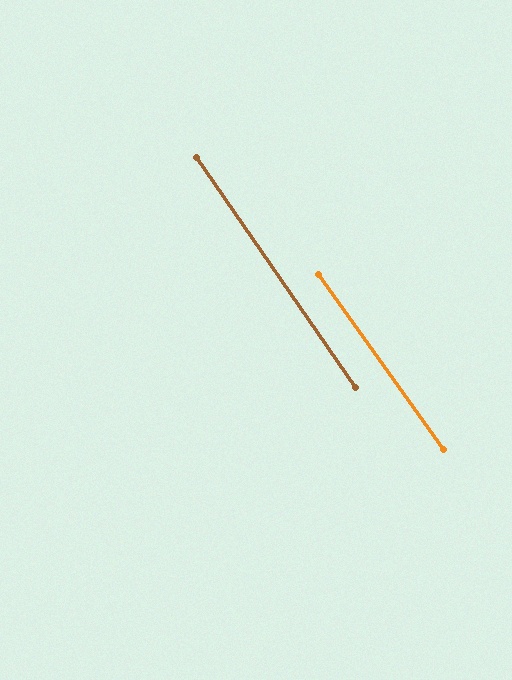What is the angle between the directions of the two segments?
Approximately 1 degree.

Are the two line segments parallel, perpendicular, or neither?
Parallel — their directions differ by only 0.7°.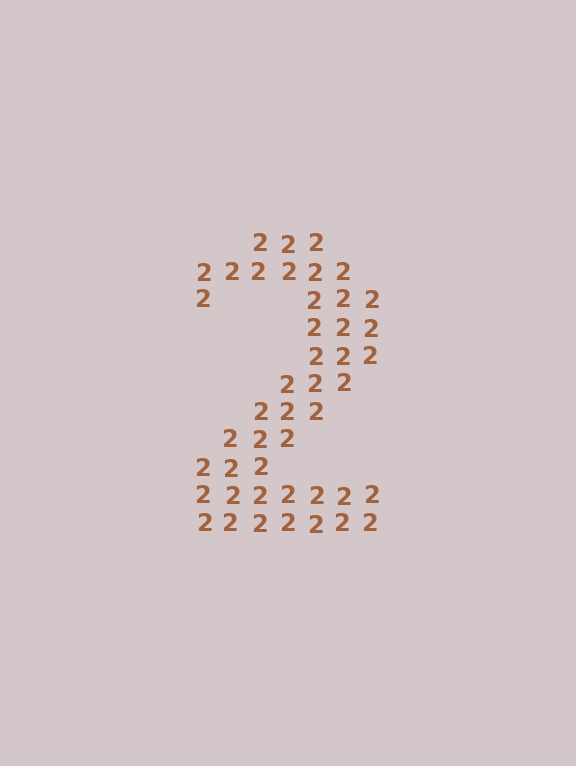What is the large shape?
The large shape is the digit 2.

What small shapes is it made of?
It is made of small digit 2's.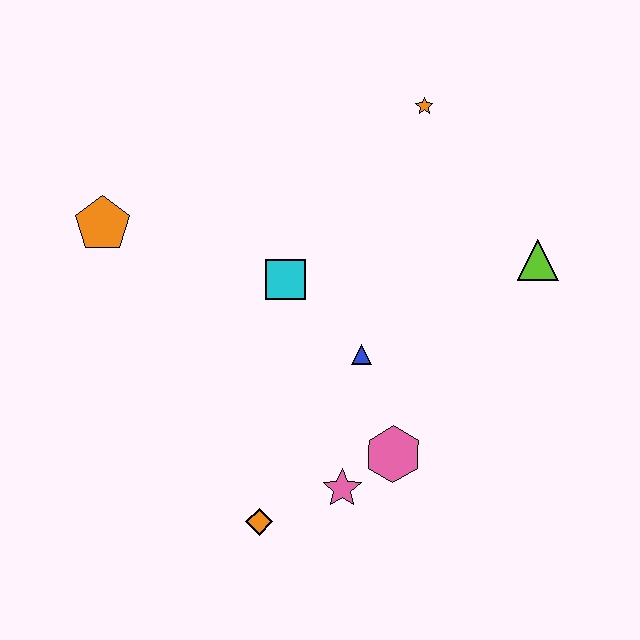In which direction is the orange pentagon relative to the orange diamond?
The orange pentagon is above the orange diamond.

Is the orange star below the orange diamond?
No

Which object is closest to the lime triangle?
The orange star is closest to the lime triangle.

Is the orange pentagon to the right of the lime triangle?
No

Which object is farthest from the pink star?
The orange star is farthest from the pink star.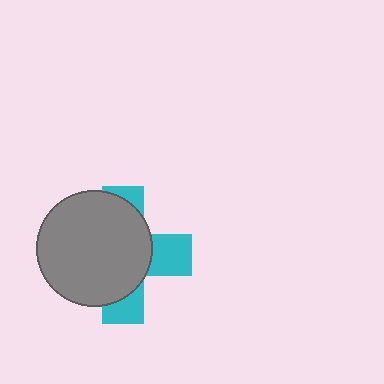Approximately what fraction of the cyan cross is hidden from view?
Roughly 66% of the cyan cross is hidden behind the gray circle.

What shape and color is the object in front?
The object in front is a gray circle.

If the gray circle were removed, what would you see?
You would see the complete cyan cross.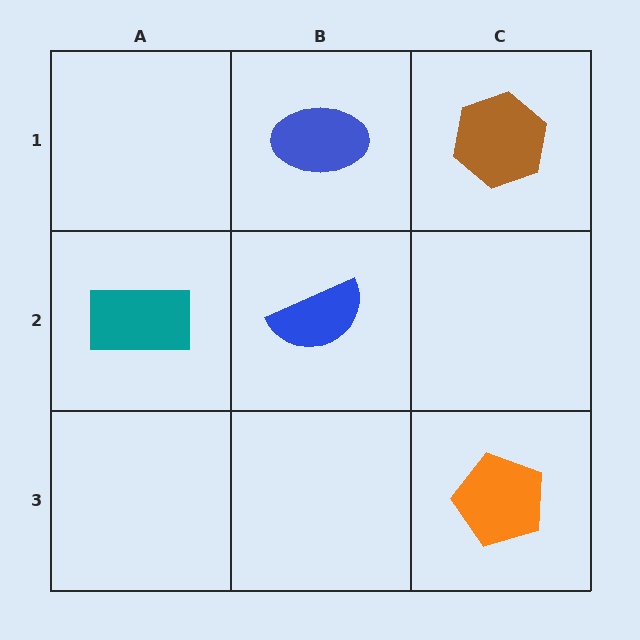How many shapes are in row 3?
1 shape.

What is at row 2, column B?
A blue semicircle.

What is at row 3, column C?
An orange pentagon.